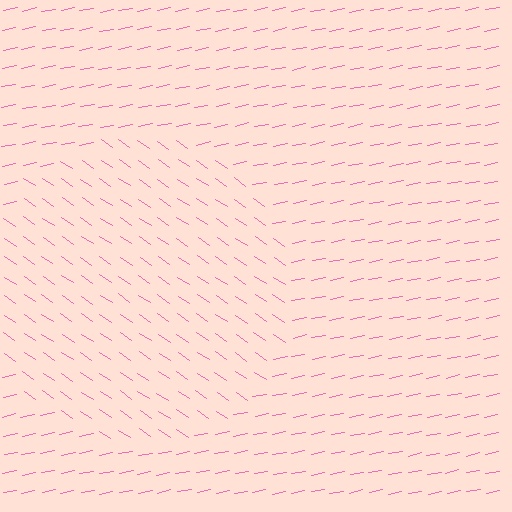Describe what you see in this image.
The image is filled with small pink line segments. A circle region in the image has lines oriented differently from the surrounding lines, creating a visible texture boundary.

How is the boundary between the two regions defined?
The boundary is defined purely by a change in line orientation (approximately 45 degrees difference). All lines are the same color and thickness.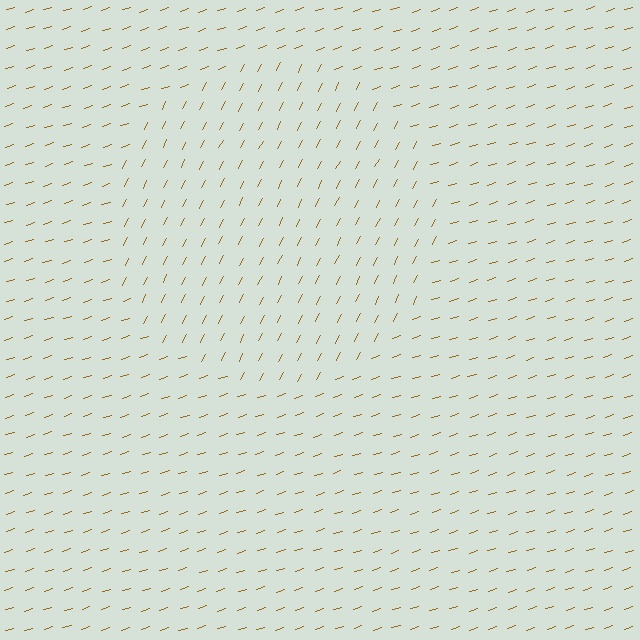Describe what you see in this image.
The image is filled with small brown line segments. A circle region in the image has lines oriented differently from the surrounding lines, creating a visible texture boundary.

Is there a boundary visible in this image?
Yes, there is a texture boundary formed by a change in line orientation.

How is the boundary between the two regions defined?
The boundary is defined purely by a change in line orientation (approximately 45 degrees difference). All lines are the same color and thickness.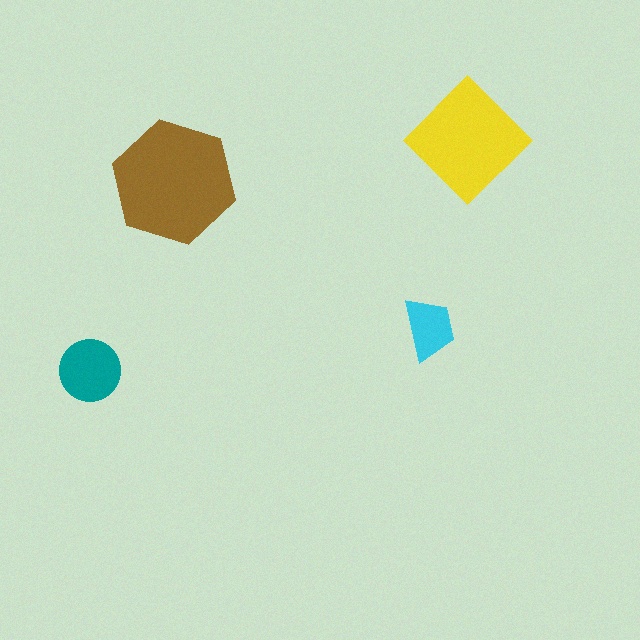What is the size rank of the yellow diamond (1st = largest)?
2nd.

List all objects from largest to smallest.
The brown hexagon, the yellow diamond, the teal circle, the cyan trapezoid.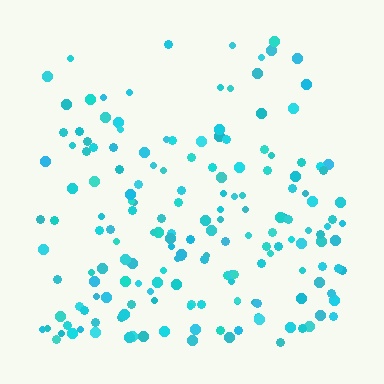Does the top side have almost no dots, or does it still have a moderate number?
Still a moderate number, just noticeably fewer than the bottom.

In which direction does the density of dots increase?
From top to bottom, with the bottom side densest.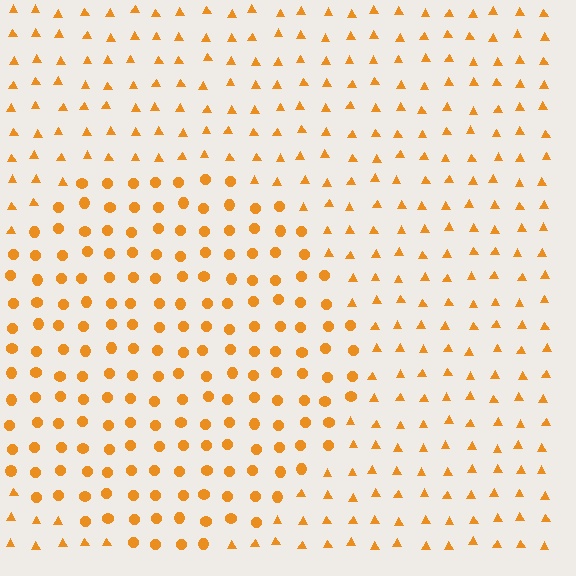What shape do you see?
I see a circle.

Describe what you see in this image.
The image is filled with small orange elements arranged in a uniform grid. A circle-shaped region contains circles, while the surrounding area contains triangles. The boundary is defined purely by the change in element shape.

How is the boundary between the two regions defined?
The boundary is defined by a change in element shape: circles inside vs. triangles outside. All elements share the same color and spacing.